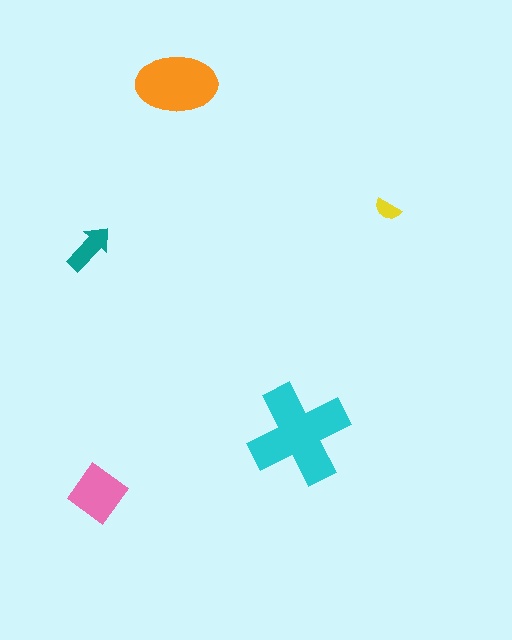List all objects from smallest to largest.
The yellow semicircle, the teal arrow, the pink diamond, the orange ellipse, the cyan cross.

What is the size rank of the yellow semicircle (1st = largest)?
5th.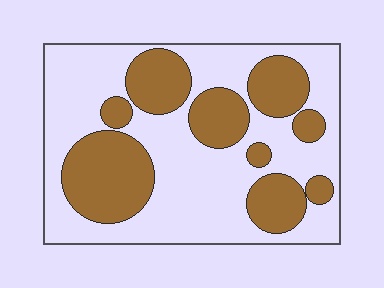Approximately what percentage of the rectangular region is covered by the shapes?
Approximately 35%.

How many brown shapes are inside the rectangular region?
9.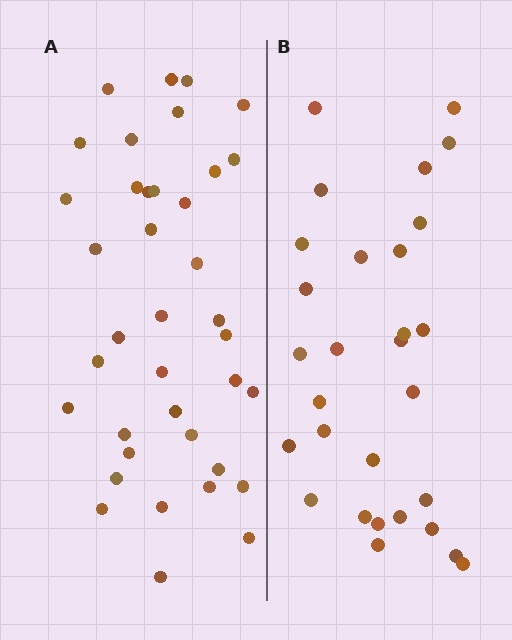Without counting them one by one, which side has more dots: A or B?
Region A (the left region) has more dots.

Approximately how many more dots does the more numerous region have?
Region A has roughly 8 or so more dots than region B.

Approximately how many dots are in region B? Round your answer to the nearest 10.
About 30 dots. (The exact count is 29, which rounds to 30.)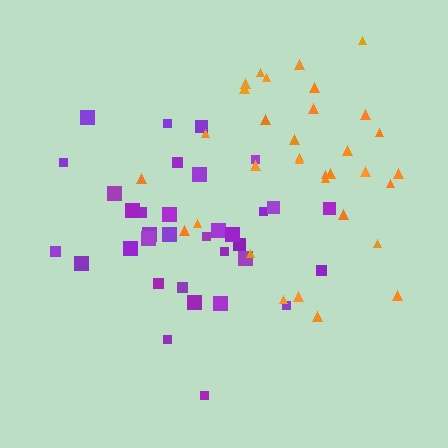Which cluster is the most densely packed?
Purple.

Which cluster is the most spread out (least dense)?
Orange.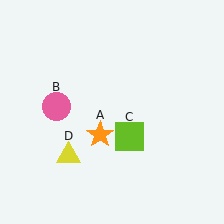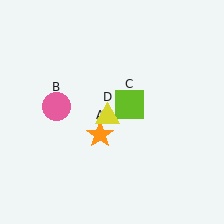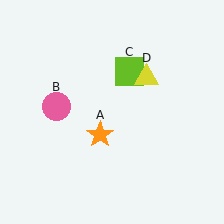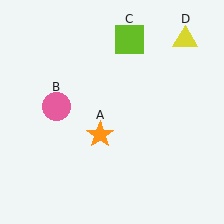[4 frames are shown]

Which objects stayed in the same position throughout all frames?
Orange star (object A) and pink circle (object B) remained stationary.